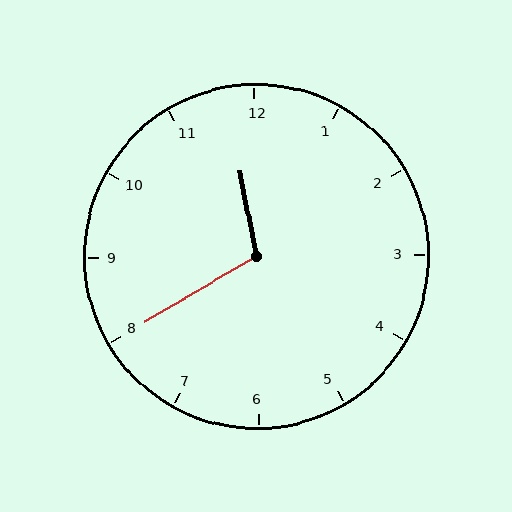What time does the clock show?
11:40.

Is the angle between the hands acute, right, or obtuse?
It is obtuse.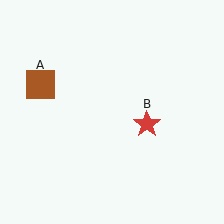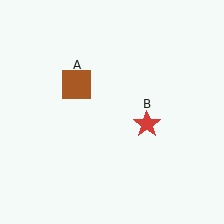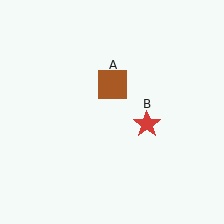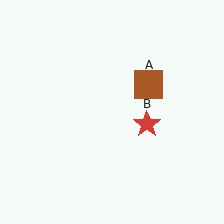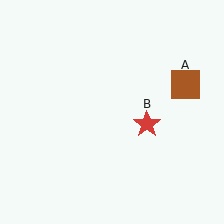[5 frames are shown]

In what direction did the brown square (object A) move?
The brown square (object A) moved right.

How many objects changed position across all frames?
1 object changed position: brown square (object A).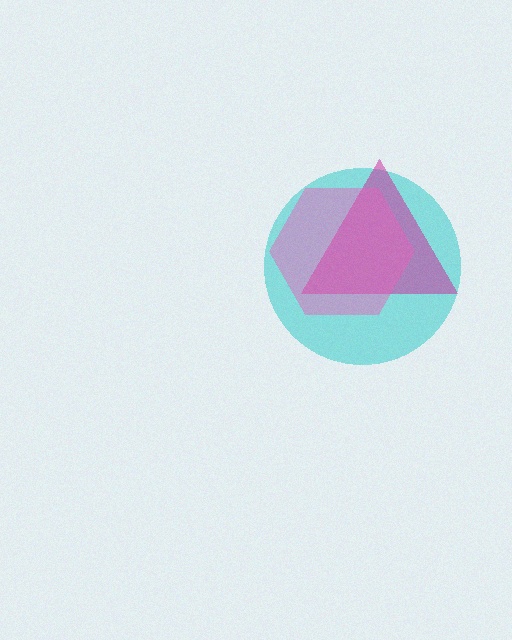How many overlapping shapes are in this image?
There are 3 overlapping shapes in the image.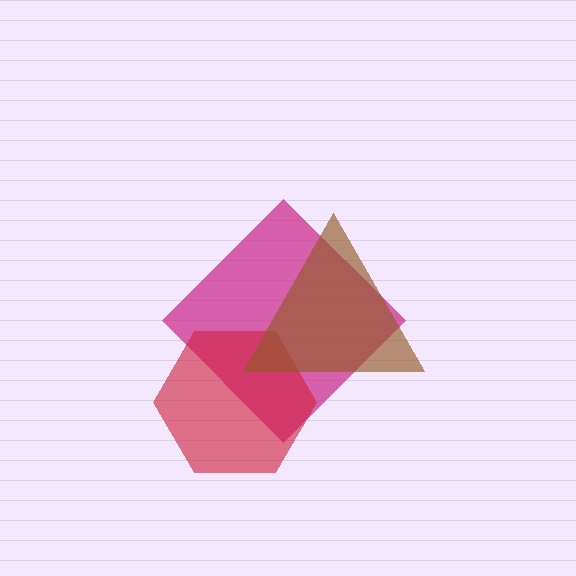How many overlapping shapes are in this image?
There are 3 overlapping shapes in the image.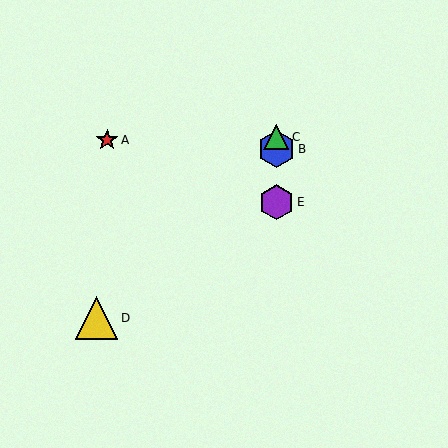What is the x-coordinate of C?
Object C is at x≈276.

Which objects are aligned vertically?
Objects B, C, E are aligned vertically.